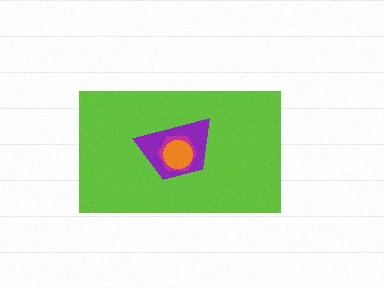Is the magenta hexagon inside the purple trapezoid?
Yes.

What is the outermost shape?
The lime rectangle.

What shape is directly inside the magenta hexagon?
The orange circle.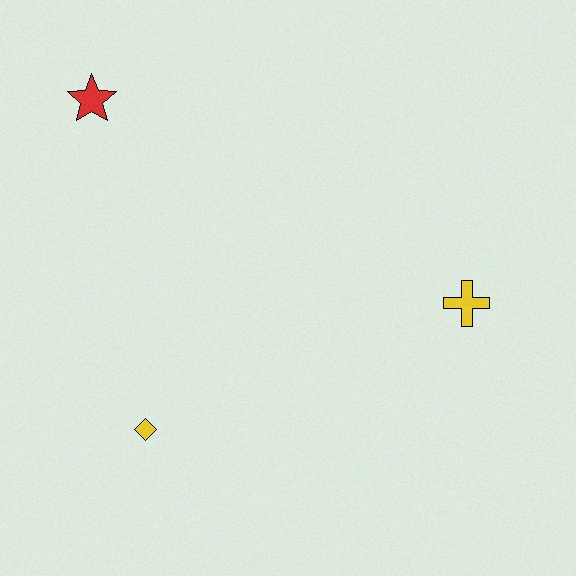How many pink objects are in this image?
There are no pink objects.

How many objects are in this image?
There are 3 objects.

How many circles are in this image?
There are no circles.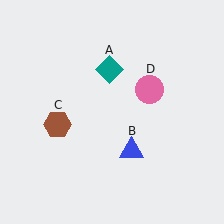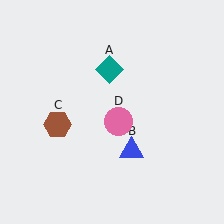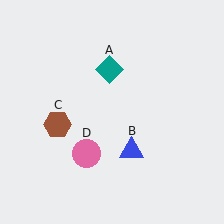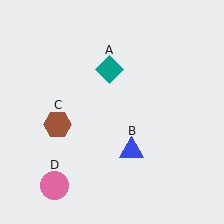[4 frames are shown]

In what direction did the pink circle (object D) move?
The pink circle (object D) moved down and to the left.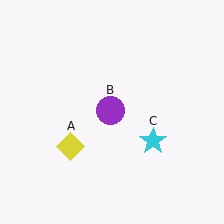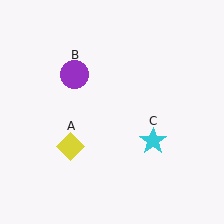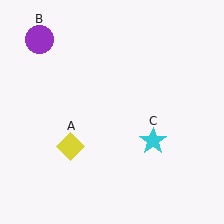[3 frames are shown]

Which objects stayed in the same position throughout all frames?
Yellow diamond (object A) and cyan star (object C) remained stationary.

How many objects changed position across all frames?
1 object changed position: purple circle (object B).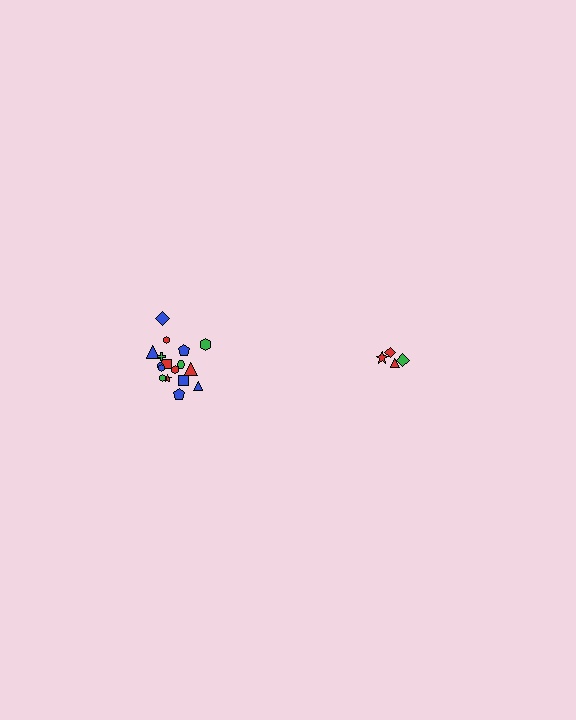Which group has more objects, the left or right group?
The left group.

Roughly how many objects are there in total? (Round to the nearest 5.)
Roughly 20 objects in total.